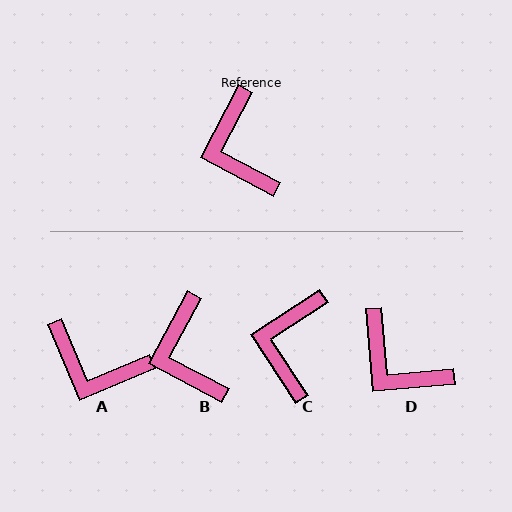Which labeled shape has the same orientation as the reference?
B.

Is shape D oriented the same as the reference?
No, it is off by about 33 degrees.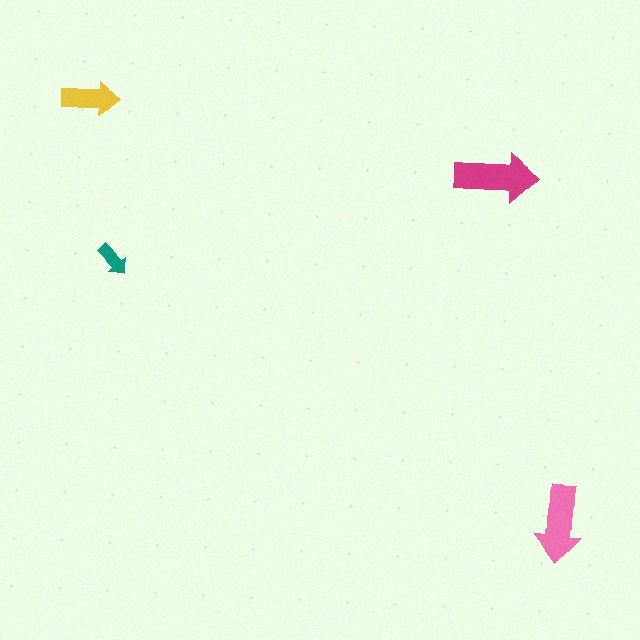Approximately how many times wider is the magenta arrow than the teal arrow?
About 2.5 times wider.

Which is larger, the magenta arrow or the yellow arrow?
The magenta one.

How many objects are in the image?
There are 4 objects in the image.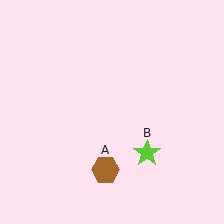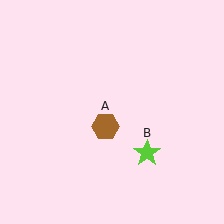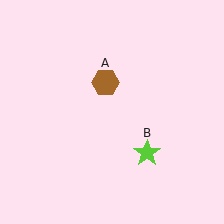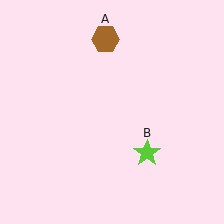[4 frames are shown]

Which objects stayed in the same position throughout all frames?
Lime star (object B) remained stationary.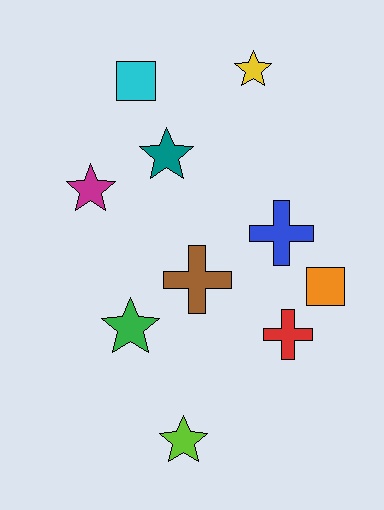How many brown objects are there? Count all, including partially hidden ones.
There is 1 brown object.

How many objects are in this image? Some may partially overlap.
There are 10 objects.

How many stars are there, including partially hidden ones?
There are 5 stars.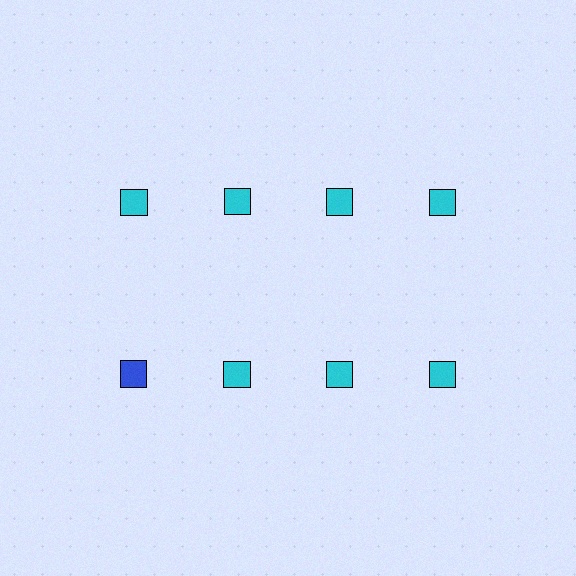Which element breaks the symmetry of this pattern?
The blue square in the second row, leftmost column breaks the symmetry. All other shapes are cyan squares.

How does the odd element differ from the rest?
It has a different color: blue instead of cyan.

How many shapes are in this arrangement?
There are 8 shapes arranged in a grid pattern.